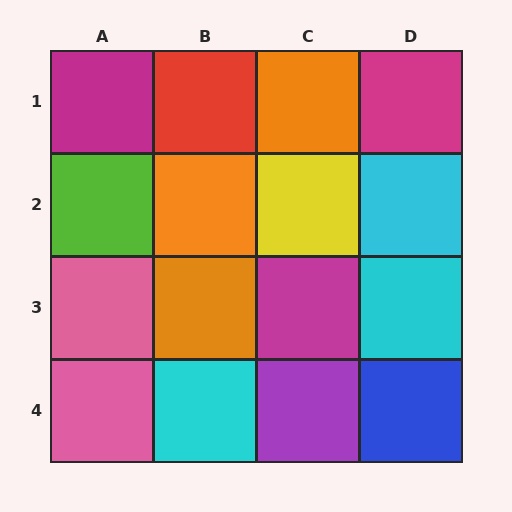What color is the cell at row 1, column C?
Orange.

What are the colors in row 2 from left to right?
Lime, orange, yellow, cyan.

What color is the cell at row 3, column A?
Pink.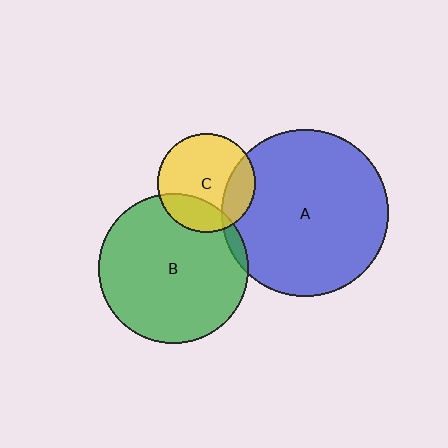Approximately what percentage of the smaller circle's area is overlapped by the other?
Approximately 20%.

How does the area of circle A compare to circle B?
Approximately 1.2 times.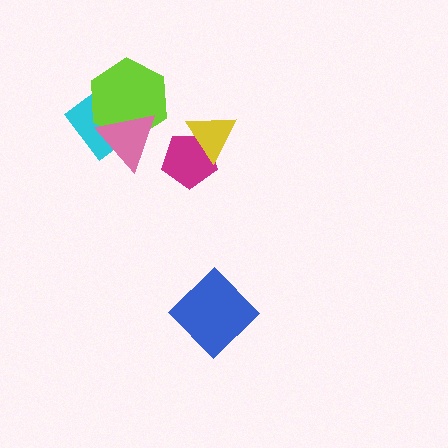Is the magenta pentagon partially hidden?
Yes, it is partially covered by another shape.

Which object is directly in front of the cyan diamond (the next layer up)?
The lime hexagon is directly in front of the cyan diamond.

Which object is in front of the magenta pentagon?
The yellow triangle is in front of the magenta pentagon.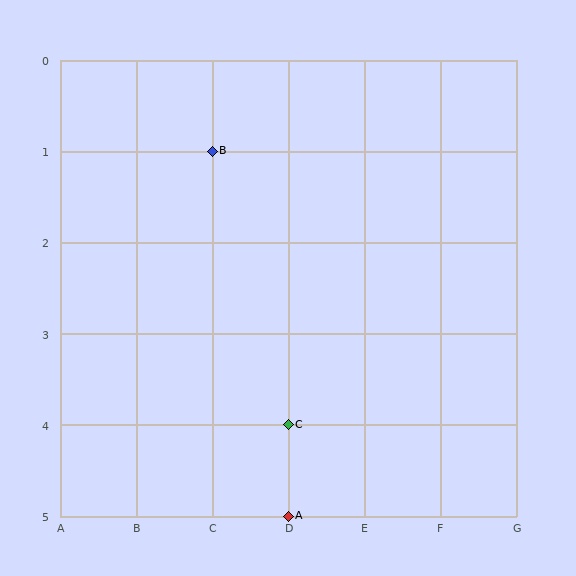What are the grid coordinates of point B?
Point B is at grid coordinates (C, 1).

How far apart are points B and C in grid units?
Points B and C are 1 column and 3 rows apart (about 3.2 grid units diagonally).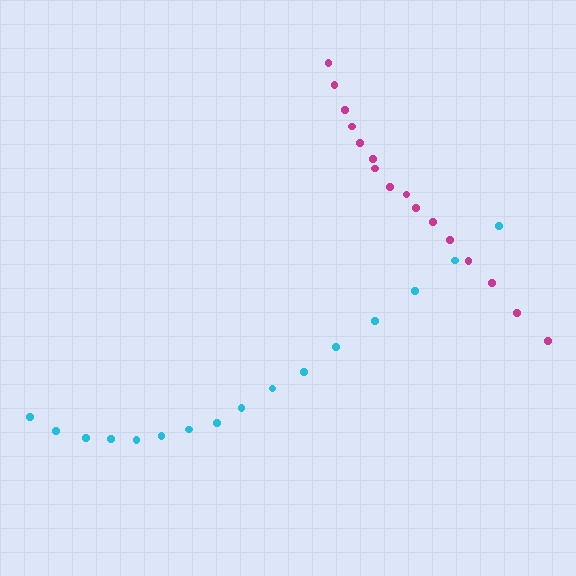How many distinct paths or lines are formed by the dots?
There are 2 distinct paths.